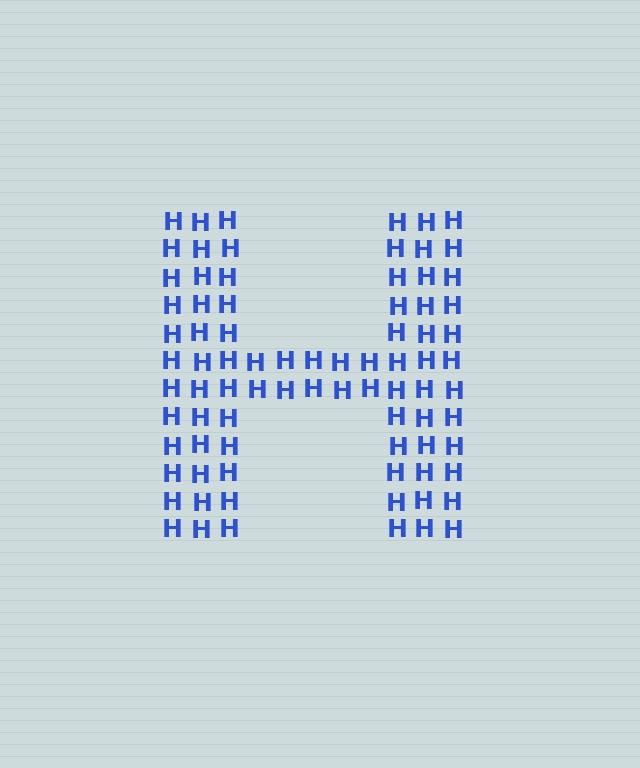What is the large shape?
The large shape is the letter H.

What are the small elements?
The small elements are letter H's.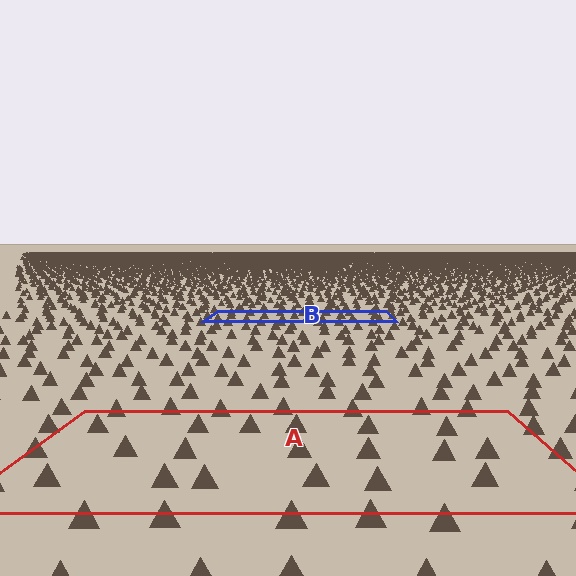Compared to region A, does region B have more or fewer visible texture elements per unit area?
Region B has more texture elements per unit area — they are packed more densely because it is farther away.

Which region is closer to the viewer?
Region A is closer. The texture elements there are larger and more spread out.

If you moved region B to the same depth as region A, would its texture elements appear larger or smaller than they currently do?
They would appear larger. At a closer depth, the same texture elements are projected at a bigger on-screen size.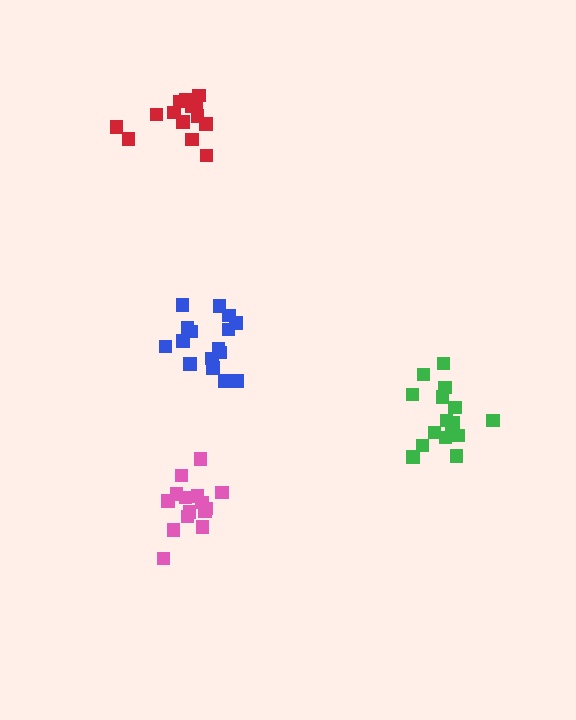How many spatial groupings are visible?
There are 4 spatial groupings.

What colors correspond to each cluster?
The clusters are colored: green, red, blue, pink.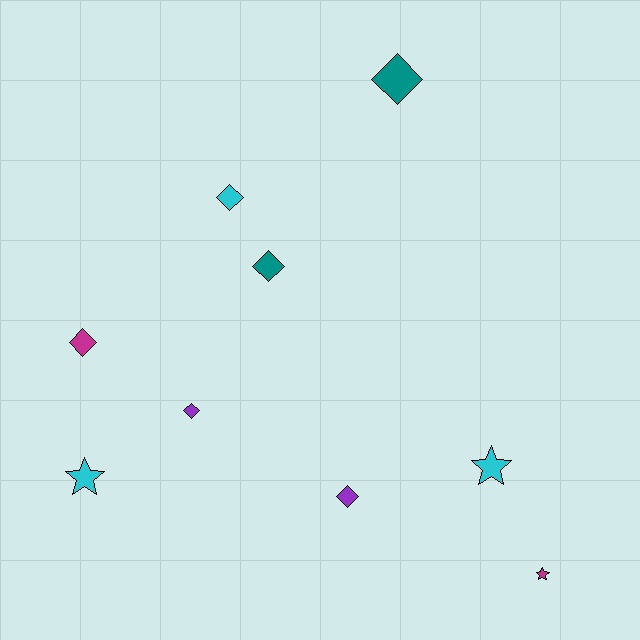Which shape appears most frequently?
Diamond, with 6 objects.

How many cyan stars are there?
There are 2 cyan stars.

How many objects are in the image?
There are 9 objects.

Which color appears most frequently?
Cyan, with 3 objects.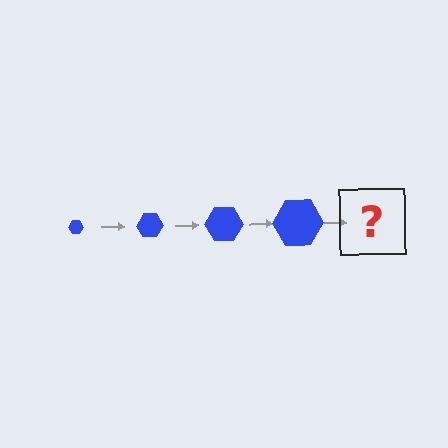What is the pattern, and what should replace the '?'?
The pattern is that the hexagon gets progressively larger each step. The '?' should be a blue hexagon, larger than the previous one.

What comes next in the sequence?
The next element should be a blue hexagon, larger than the previous one.